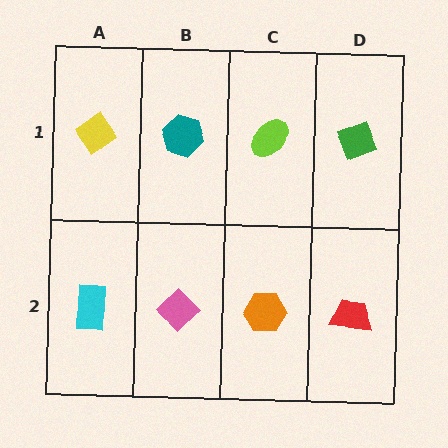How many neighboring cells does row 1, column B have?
3.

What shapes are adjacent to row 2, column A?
A yellow diamond (row 1, column A), a pink diamond (row 2, column B).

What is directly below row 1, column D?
A red trapezoid.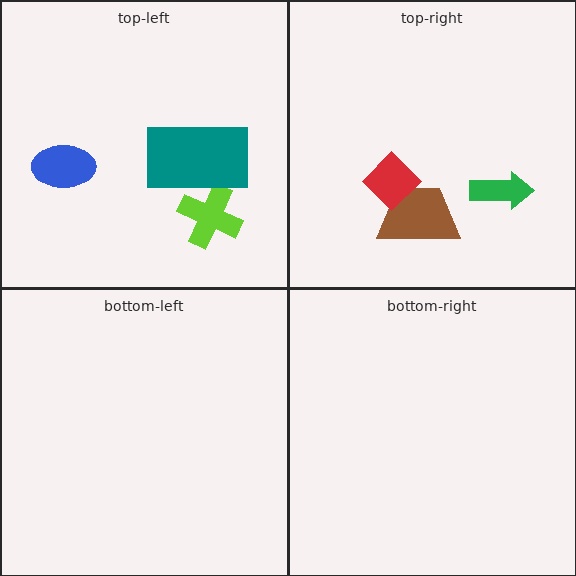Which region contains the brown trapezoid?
The top-right region.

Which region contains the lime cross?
The top-left region.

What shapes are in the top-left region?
The lime cross, the blue ellipse, the teal rectangle.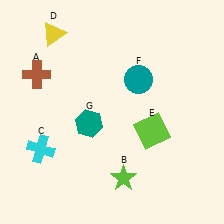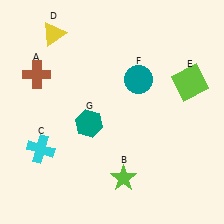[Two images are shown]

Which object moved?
The lime square (E) moved up.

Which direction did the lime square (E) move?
The lime square (E) moved up.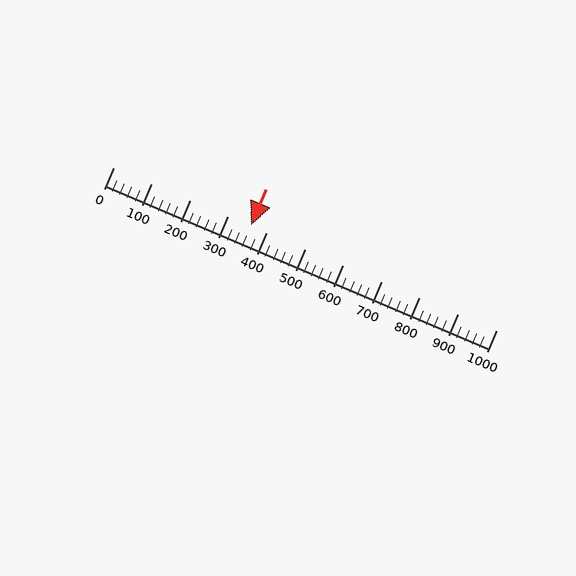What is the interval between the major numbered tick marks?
The major tick marks are spaced 100 units apart.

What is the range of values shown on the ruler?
The ruler shows values from 0 to 1000.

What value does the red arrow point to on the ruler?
The red arrow points to approximately 360.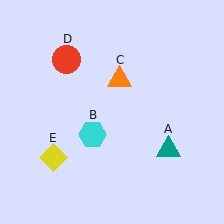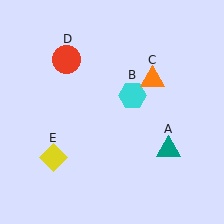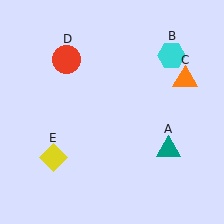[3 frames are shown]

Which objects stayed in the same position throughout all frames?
Teal triangle (object A) and red circle (object D) and yellow diamond (object E) remained stationary.